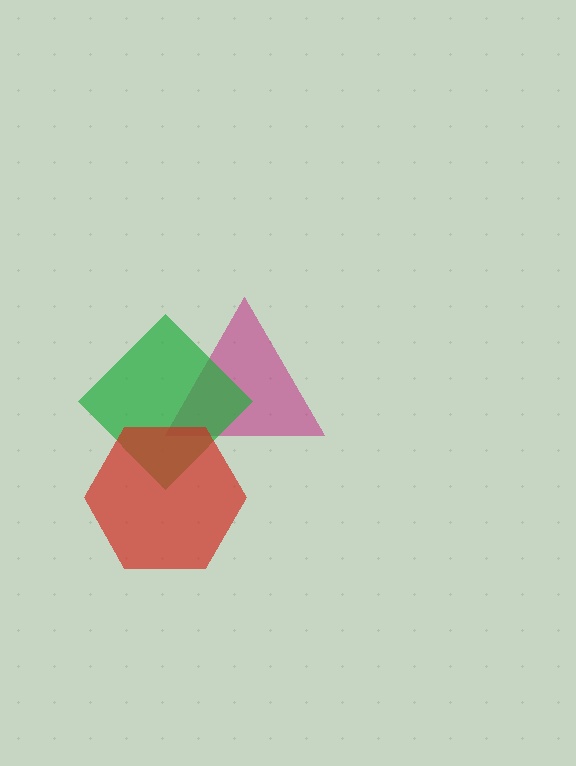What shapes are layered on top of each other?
The layered shapes are: a magenta triangle, a green diamond, a red hexagon.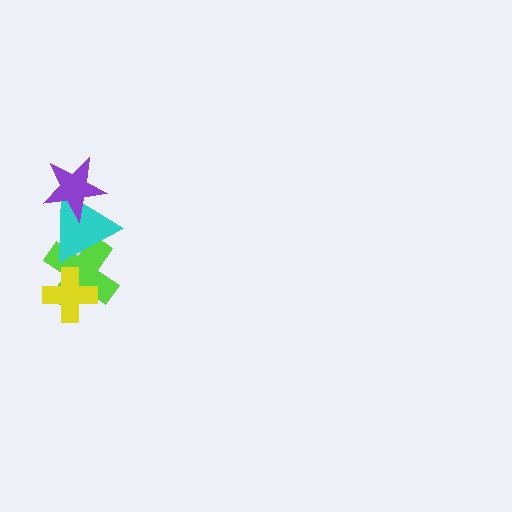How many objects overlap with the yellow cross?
1 object overlaps with the yellow cross.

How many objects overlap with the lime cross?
2 objects overlap with the lime cross.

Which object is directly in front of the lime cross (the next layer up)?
The cyan triangle is directly in front of the lime cross.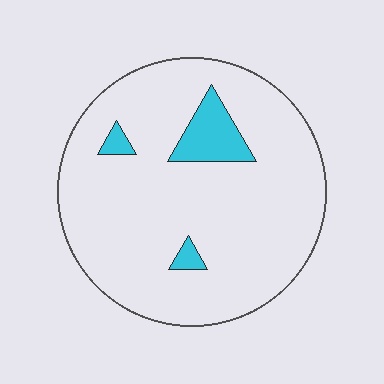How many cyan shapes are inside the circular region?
3.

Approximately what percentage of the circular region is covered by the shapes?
Approximately 10%.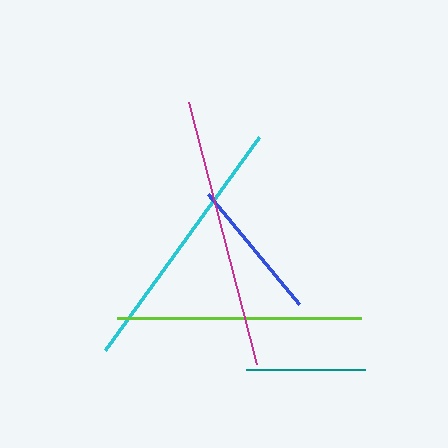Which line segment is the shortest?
The teal line is the shortest at approximately 119 pixels.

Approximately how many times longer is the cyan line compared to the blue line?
The cyan line is approximately 1.8 times the length of the blue line.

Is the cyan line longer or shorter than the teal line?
The cyan line is longer than the teal line.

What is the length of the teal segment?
The teal segment is approximately 119 pixels long.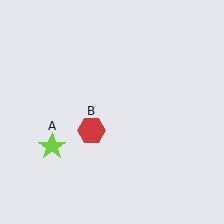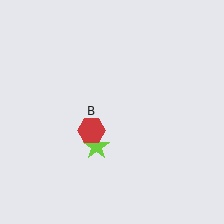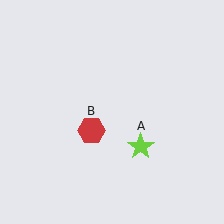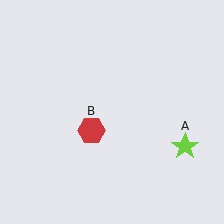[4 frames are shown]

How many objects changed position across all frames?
1 object changed position: lime star (object A).